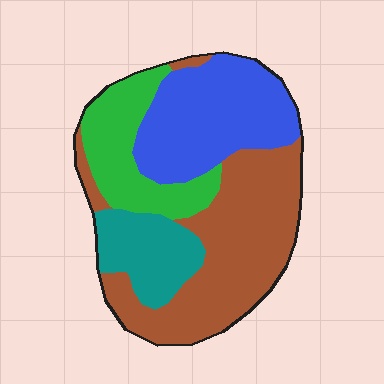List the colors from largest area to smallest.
From largest to smallest: brown, blue, green, teal.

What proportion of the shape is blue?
Blue covers 28% of the shape.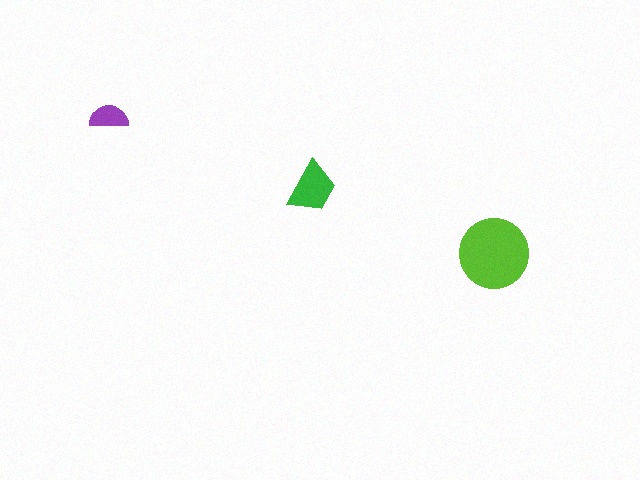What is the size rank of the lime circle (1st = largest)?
1st.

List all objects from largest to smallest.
The lime circle, the green trapezoid, the purple semicircle.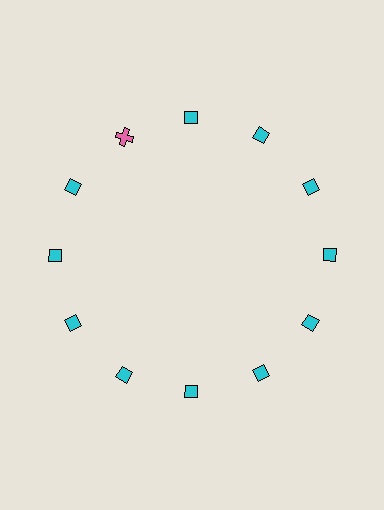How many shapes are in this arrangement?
There are 12 shapes arranged in a ring pattern.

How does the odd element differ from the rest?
It differs in both color (pink instead of cyan) and shape (cross instead of diamond).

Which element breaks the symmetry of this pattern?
The pink cross at roughly the 11 o'clock position breaks the symmetry. All other shapes are cyan diamonds.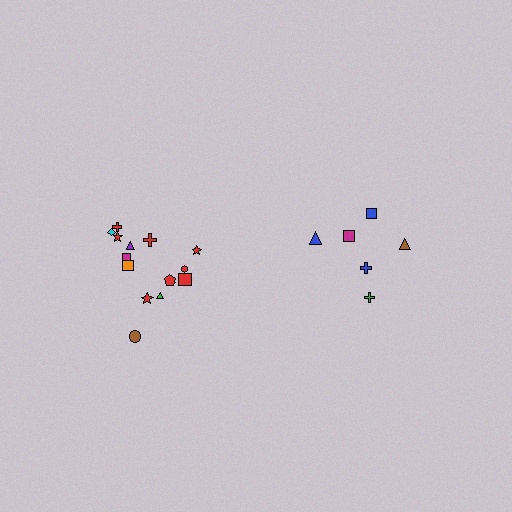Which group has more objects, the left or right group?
The left group.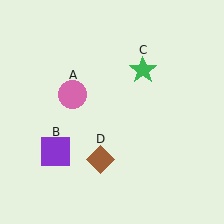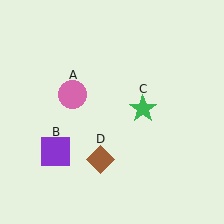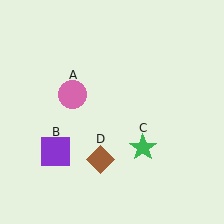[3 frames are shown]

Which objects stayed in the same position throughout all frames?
Pink circle (object A) and purple square (object B) and brown diamond (object D) remained stationary.